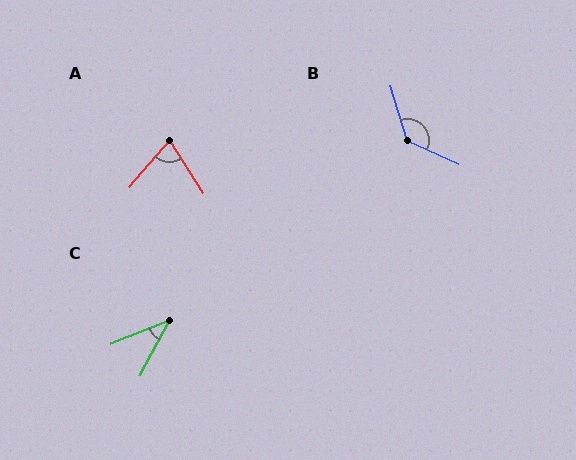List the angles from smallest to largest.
C (40°), A (73°), B (132°).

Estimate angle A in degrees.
Approximately 73 degrees.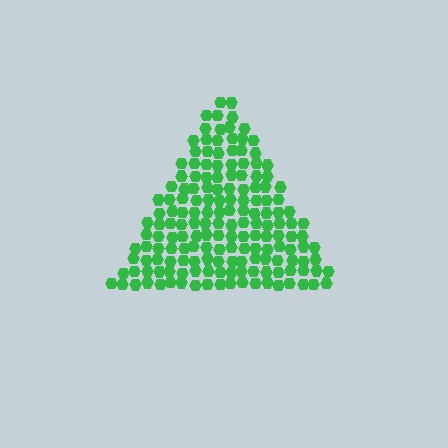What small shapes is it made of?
It is made of small hexagons.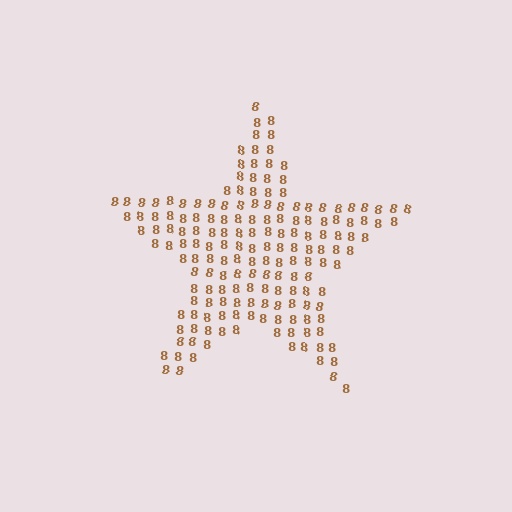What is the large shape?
The large shape is a star.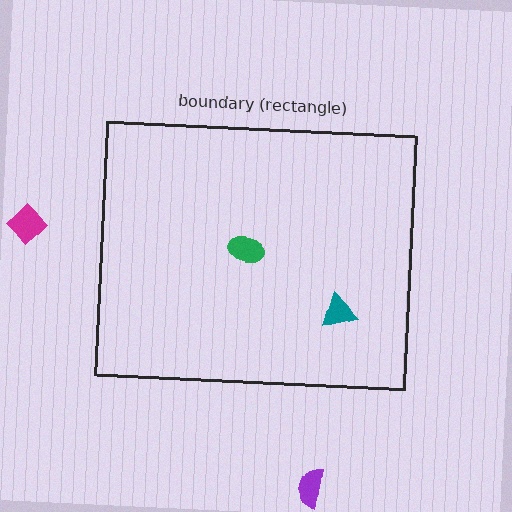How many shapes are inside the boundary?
2 inside, 2 outside.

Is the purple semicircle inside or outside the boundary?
Outside.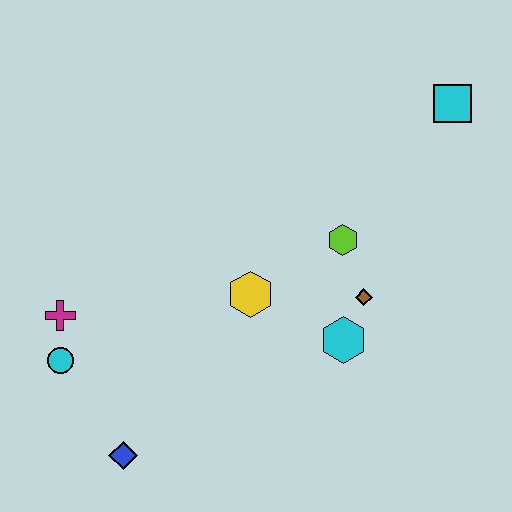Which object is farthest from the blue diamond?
The cyan square is farthest from the blue diamond.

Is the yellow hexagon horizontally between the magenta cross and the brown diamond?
Yes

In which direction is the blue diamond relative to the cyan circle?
The blue diamond is below the cyan circle.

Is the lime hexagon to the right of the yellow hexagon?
Yes